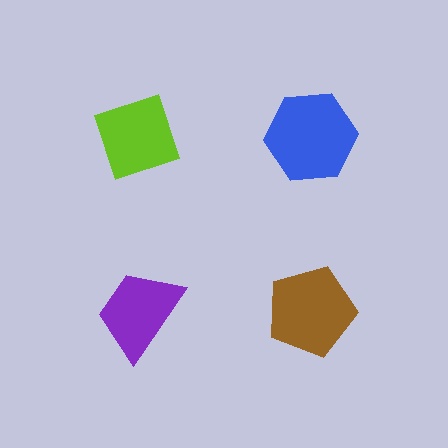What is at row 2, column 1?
A purple trapezoid.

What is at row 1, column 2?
A blue hexagon.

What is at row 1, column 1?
A lime diamond.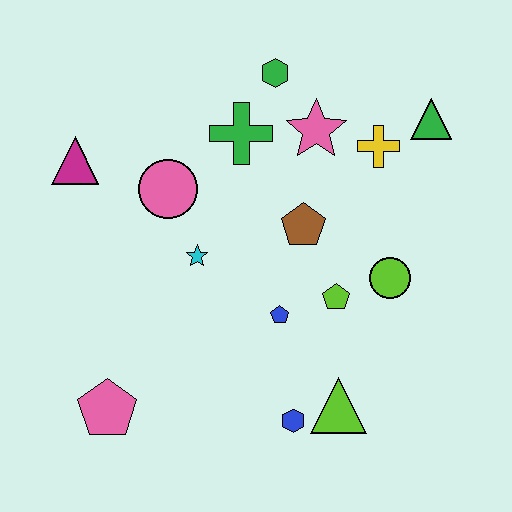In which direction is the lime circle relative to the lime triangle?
The lime circle is above the lime triangle.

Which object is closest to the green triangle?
The yellow cross is closest to the green triangle.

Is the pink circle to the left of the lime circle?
Yes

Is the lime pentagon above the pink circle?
No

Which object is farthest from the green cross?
The pink pentagon is farthest from the green cross.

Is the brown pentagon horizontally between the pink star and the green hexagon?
Yes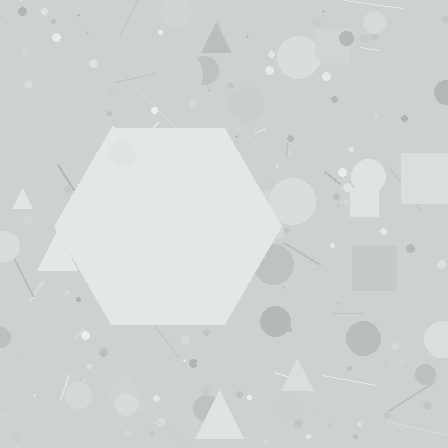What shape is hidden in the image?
A hexagon is hidden in the image.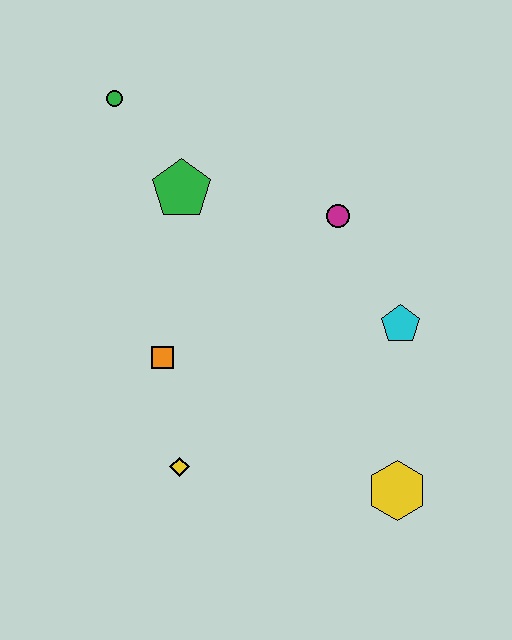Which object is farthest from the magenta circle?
The yellow diamond is farthest from the magenta circle.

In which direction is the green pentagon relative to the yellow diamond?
The green pentagon is above the yellow diamond.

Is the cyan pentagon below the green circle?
Yes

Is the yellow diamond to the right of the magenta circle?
No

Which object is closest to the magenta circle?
The cyan pentagon is closest to the magenta circle.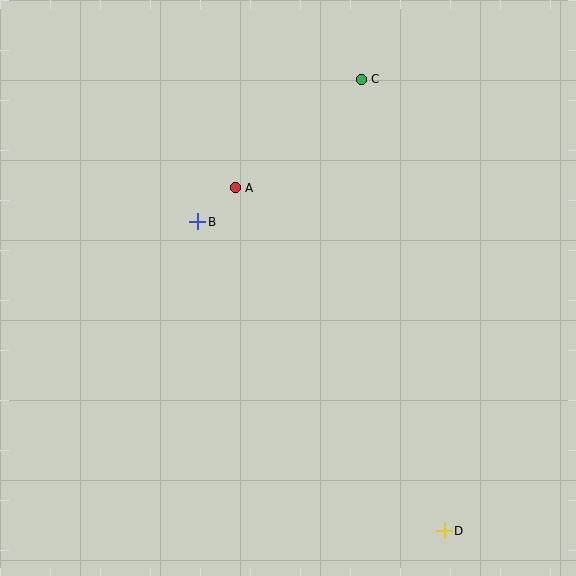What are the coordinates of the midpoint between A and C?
The midpoint between A and C is at (298, 133).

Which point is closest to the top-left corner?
Point B is closest to the top-left corner.